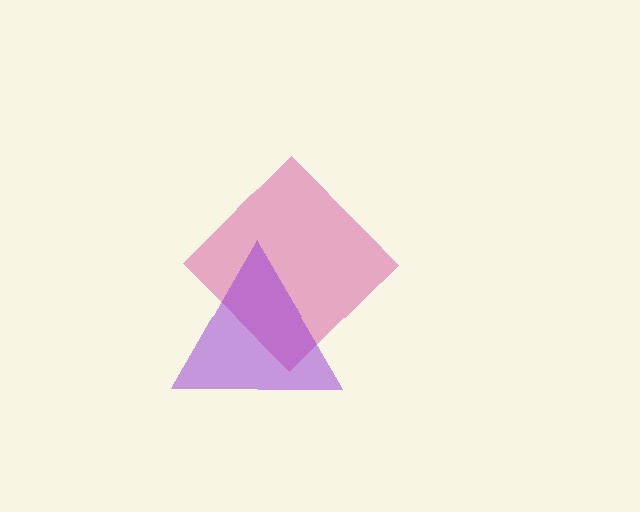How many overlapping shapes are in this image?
There are 2 overlapping shapes in the image.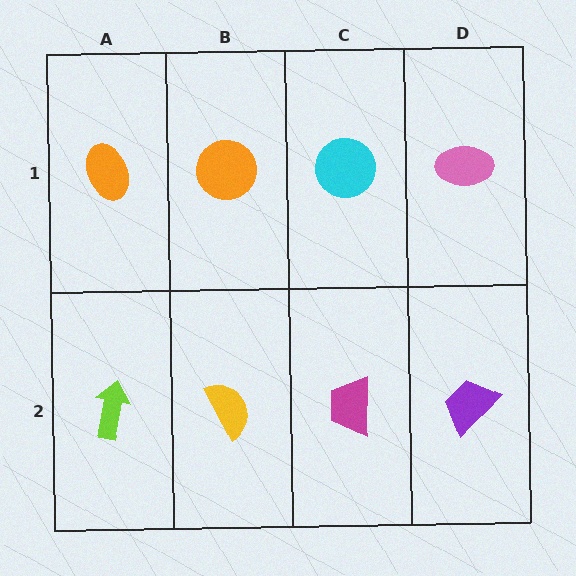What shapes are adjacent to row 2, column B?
An orange circle (row 1, column B), a lime arrow (row 2, column A), a magenta trapezoid (row 2, column C).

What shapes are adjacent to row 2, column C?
A cyan circle (row 1, column C), a yellow semicircle (row 2, column B), a purple trapezoid (row 2, column D).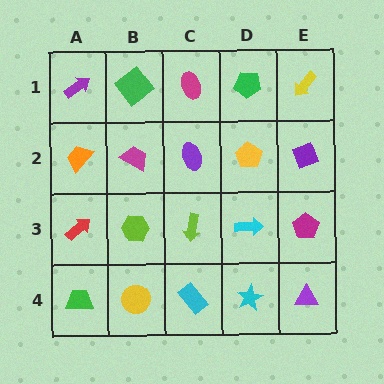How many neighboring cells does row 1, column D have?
3.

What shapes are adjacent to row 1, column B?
A magenta trapezoid (row 2, column B), a purple arrow (row 1, column A), a magenta ellipse (row 1, column C).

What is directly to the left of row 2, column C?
A magenta trapezoid.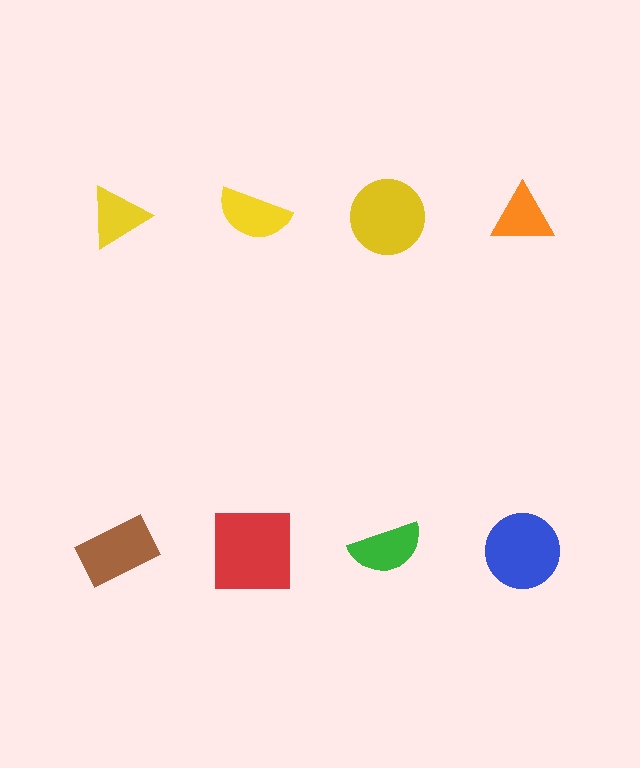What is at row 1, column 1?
A yellow triangle.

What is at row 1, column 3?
A yellow circle.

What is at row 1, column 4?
An orange triangle.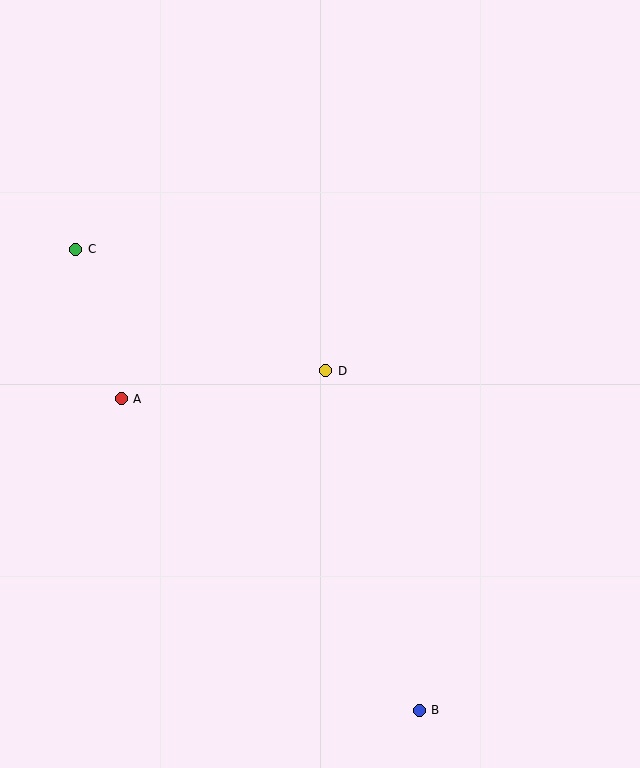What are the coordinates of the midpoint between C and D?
The midpoint between C and D is at (201, 310).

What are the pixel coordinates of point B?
Point B is at (419, 710).